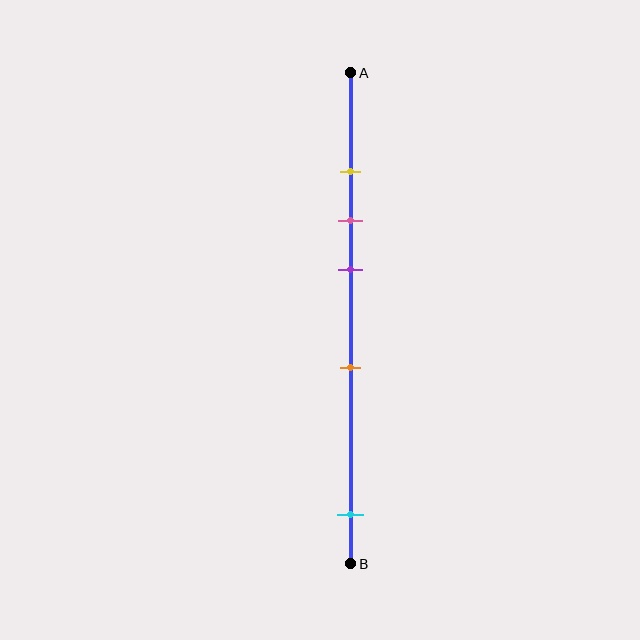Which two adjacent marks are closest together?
The yellow and pink marks are the closest adjacent pair.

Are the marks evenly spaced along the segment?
No, the marks are not evenly spaced.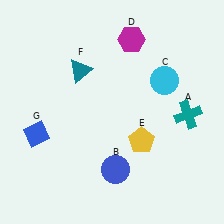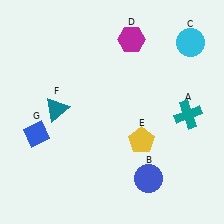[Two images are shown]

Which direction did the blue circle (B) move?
The blue circle (B) moved right.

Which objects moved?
The objects that moved are: the blue circle (B), the cyan circle (C), the teal triangle (F).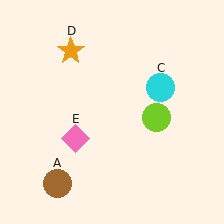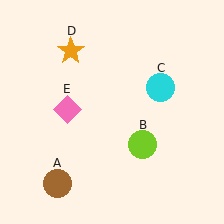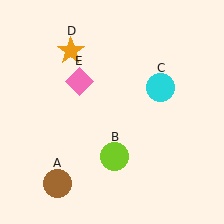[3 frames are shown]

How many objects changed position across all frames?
2 objects changed position: lime circle (object B), pink diamond (object E).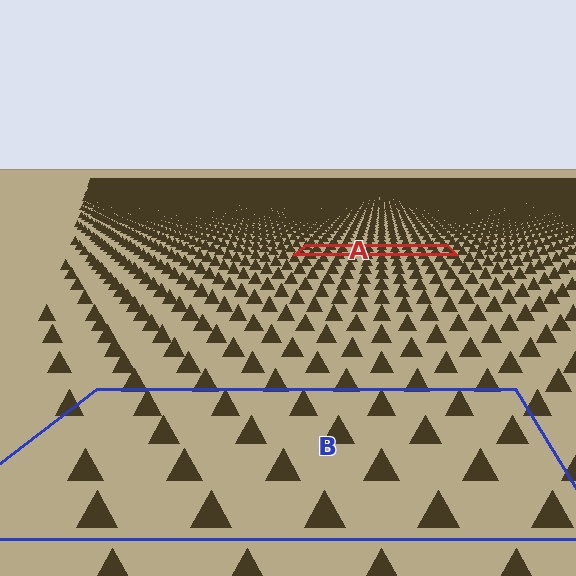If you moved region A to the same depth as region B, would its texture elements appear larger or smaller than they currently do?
They would appear larger. At a closer depth, the same texture elements are projected at a bigger on-screen size.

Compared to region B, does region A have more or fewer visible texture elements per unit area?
Region A has more texture elements per unit area — they are packed more densely because it is farther away.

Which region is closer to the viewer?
Region B is closer. The texture elements there are larger and more spread out.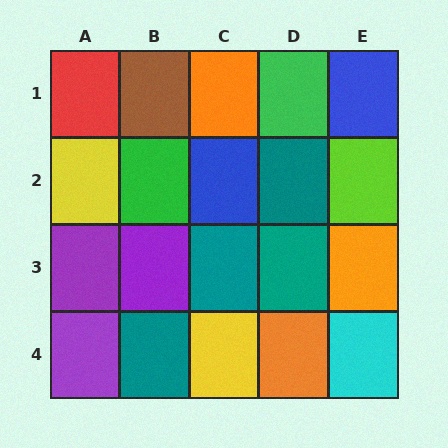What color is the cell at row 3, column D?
Teal.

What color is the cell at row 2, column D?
Teal.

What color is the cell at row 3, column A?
Purple.